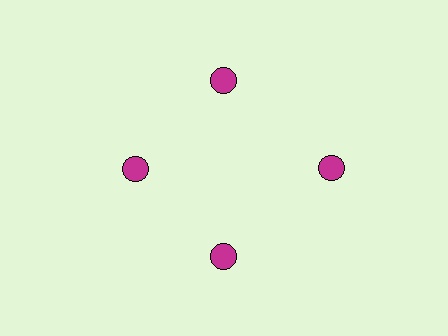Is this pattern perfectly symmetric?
No. The 4 magenta circles are arranged in a ring, but one element near the 3 o'clock position is pushed outward from the center, breaking the 4-fold rotational symmetry.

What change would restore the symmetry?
The symmetry would be restored by moving it inward, back onto the ring so that all 4 circles sit at equal angles and equal distance from the center.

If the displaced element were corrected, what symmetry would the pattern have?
It would have 4-fold rotational symmetry — the pattern would map onto itself every 90 degrees.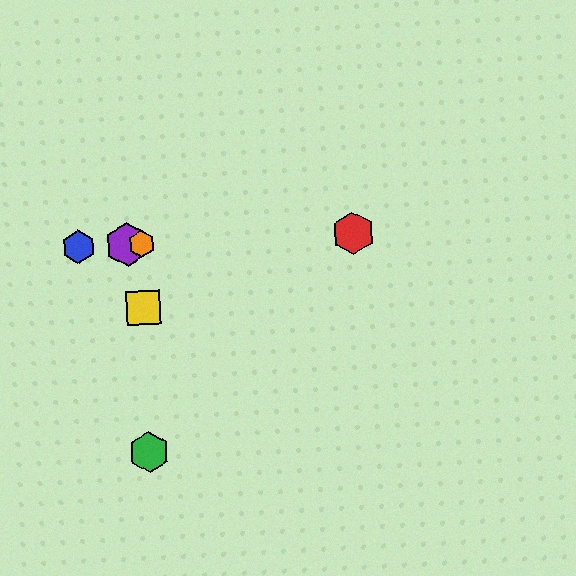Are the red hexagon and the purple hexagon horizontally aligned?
Yes, both are at y≈233.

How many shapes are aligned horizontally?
4 shapes (the red hexagon, the blue hexagon, the purple hexagon, the orange hexagon) are aligned horizontally.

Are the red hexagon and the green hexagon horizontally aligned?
No, the red hexagon is at y≈233 and the green hexagon is at y≈452.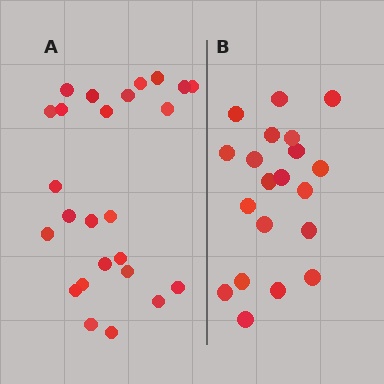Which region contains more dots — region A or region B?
Region A (the left region) has more dots.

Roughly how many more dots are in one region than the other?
Region A has about 5 more dots than region B.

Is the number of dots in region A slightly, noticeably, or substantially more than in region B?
Region A has noticeably more, but not dramatically so. The ratio is roughly 1.2 to 1.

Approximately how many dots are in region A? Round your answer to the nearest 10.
About 20 dots. (The exact count is 25, which rounds to 20.)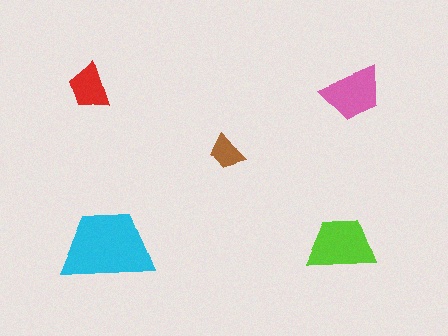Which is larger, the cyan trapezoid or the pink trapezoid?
The cyan one.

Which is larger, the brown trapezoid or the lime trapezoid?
The lime one.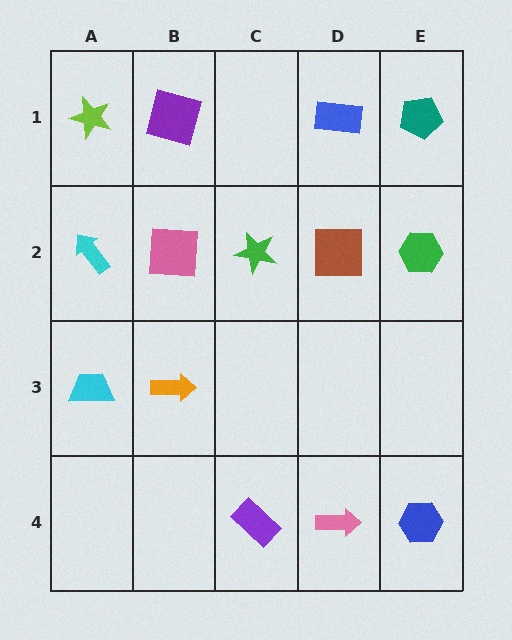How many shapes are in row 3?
2 shapes.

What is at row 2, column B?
A pink square.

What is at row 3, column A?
A cyan trapezoid.